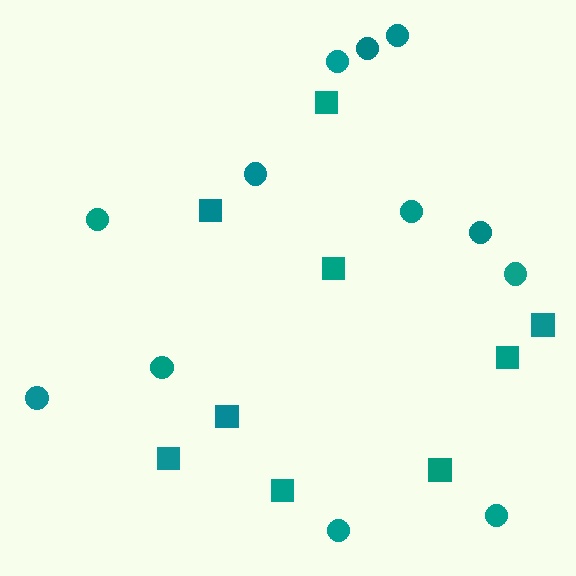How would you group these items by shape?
There are 2 groups: one group of circles (12) and one group of squares (9).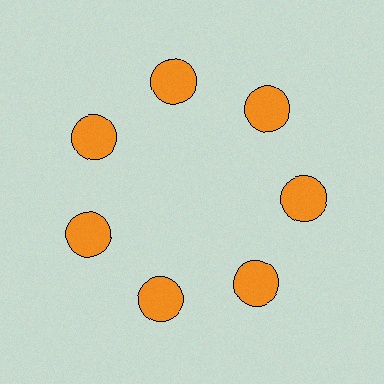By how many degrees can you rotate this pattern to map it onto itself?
The pattern maps onto itself every 51 degrees of rotation.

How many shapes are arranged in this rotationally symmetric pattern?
There are 7 shapes, arranged in 7 groups of 1.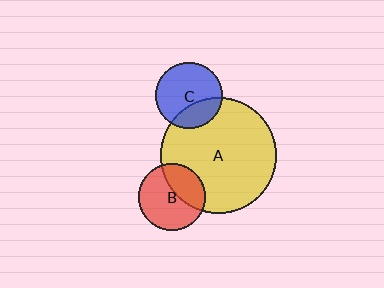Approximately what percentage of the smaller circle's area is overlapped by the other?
Approximately 35%.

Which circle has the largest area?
Circle A (yellow).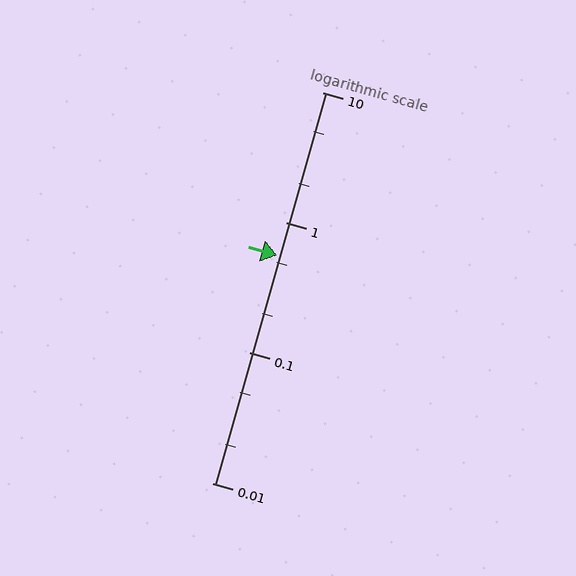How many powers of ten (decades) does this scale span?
The scale spans 3 decades, from 0.01 to 10.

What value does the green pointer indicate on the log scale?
The pointer indicates approximately 0.56.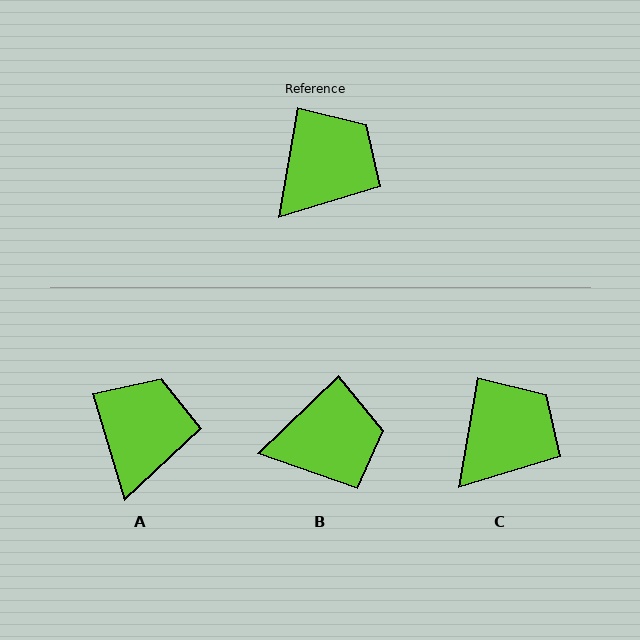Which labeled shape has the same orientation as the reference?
C.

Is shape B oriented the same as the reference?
No, it is off by about 36 degrees.